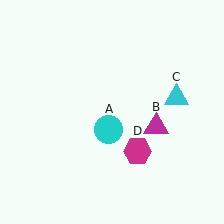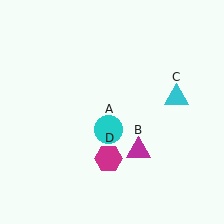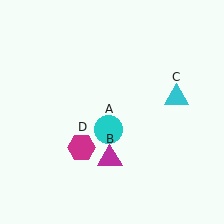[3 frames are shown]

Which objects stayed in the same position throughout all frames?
Cyan circle (object A) and cyan triangle (object C) remained stationary.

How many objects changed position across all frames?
2 objects changed position: magenta triangle (object B), magenta hexagon (object D).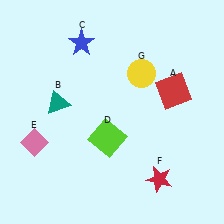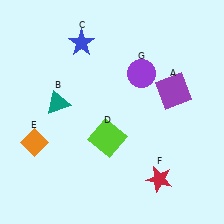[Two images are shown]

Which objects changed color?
A changed from red to purple. E changed from pink to orange. G changed from yellow to purple.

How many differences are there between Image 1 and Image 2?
There are 3 differences between the two images.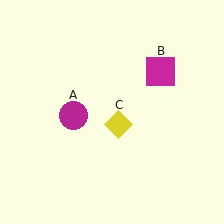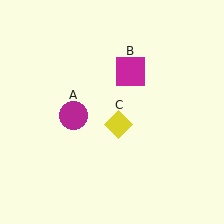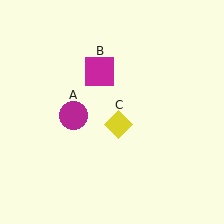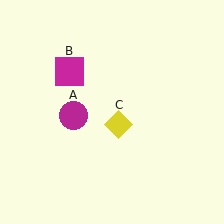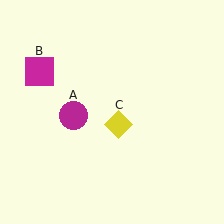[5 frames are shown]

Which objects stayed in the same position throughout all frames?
Magenta circle (object A) and yellow diamond (object C) remained stationary.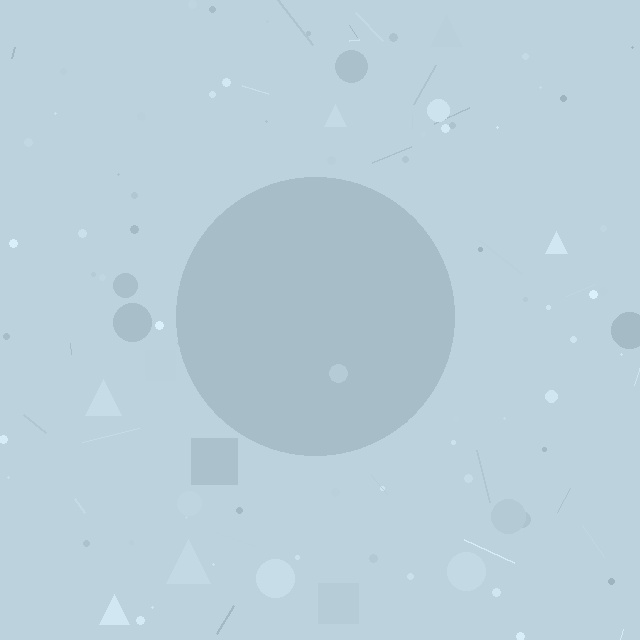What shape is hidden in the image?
A circle is hidden in the image.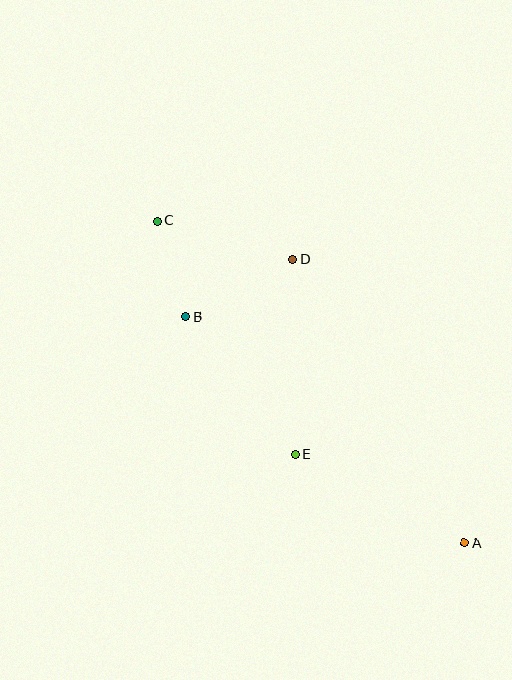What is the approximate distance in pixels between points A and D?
The distance between A and D is approximately 332 pixels.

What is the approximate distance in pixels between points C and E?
The distance between C and E is approximately 272 pixels.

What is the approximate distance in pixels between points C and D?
The distance between C and D is approximately 141 pixels.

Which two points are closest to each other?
Points B and C are closest to each other.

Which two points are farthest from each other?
Points A and C are farthest from each other.